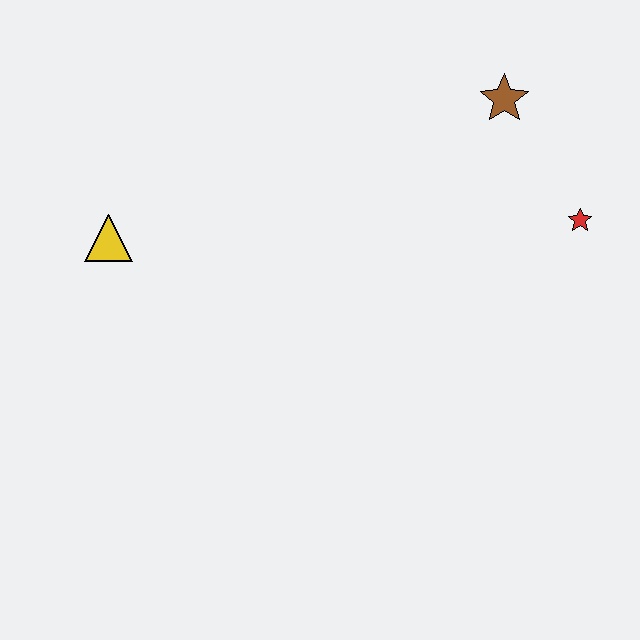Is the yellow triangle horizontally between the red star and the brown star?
No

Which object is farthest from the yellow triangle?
The red star is farthest from the yellow triangle.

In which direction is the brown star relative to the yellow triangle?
The brown star is to the right of the yellow triangle.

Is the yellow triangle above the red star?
No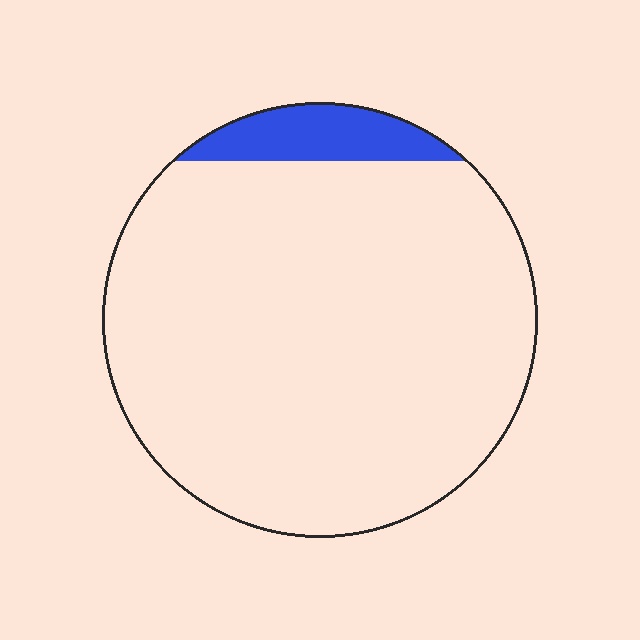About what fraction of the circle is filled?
About one tenth (1/10).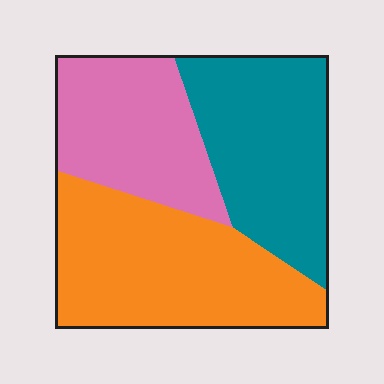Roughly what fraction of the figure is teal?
Teal covers roughly 35% of the figure.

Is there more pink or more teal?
Teal.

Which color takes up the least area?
Pink, at roughly 25%.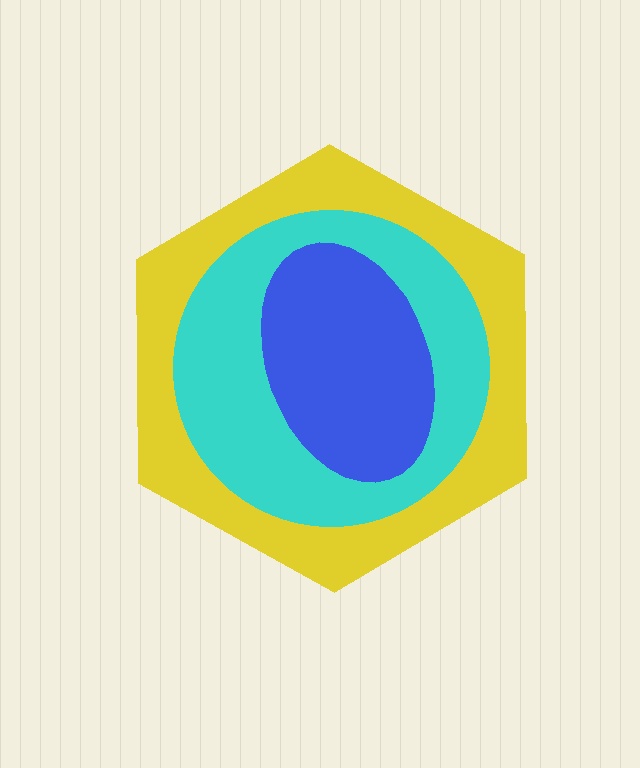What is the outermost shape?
The yellow hexagon.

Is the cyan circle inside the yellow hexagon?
Yes.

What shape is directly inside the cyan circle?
The blue ellipse.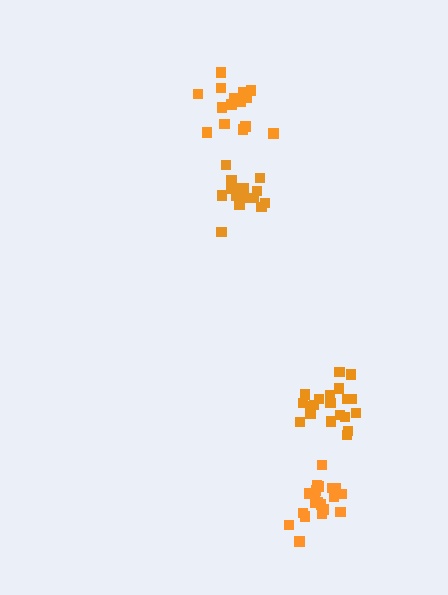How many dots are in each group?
Group 1: 20 dots, Group 2: 16 dots, Group 3: 20 dots, Group 4: 15 dots (71 total).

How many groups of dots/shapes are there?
There are 4 groups.